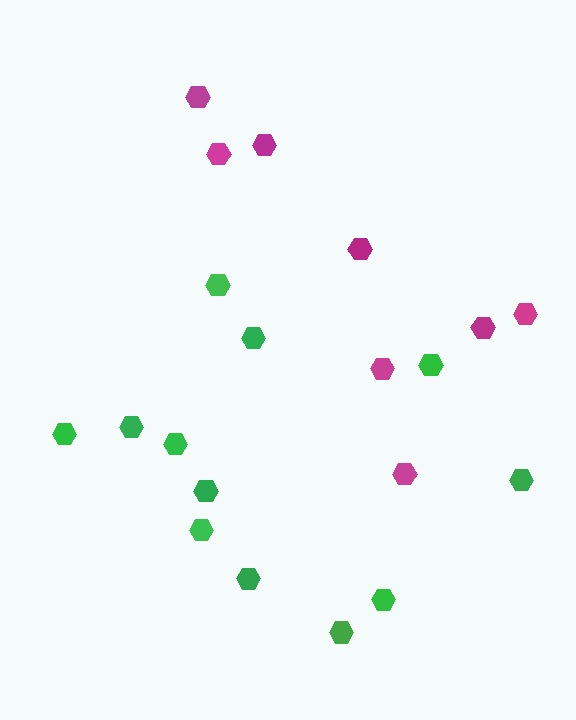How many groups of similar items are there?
There are 2 groups: one group of green hexagons (12) and one group of magenta hexagons (8).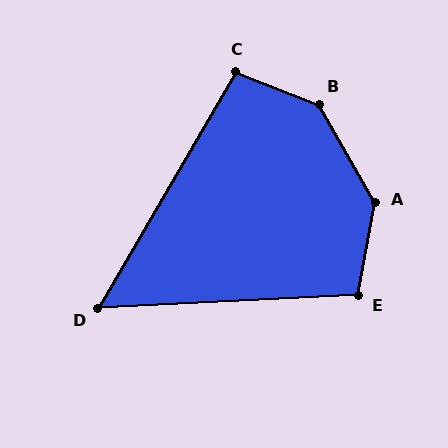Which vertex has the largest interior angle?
B, at approximately 141 degrees.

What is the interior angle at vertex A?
Approximately 140 degrees (obtuse).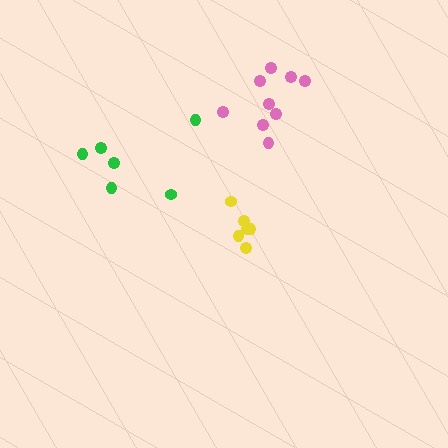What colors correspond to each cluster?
The clusters are colored: yellow, pink, green.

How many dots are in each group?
Group 1: 6 dots, Group 2: 9 dots, Group 3: 6 dots (21 total).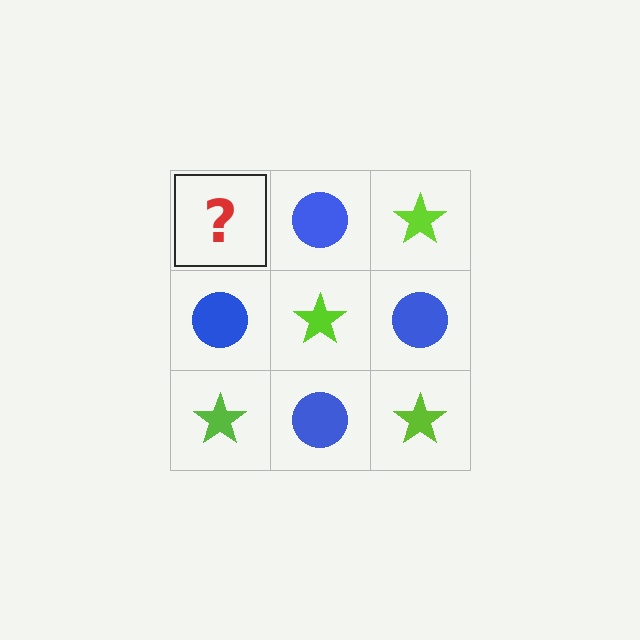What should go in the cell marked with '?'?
The missing cell should contain a lime star.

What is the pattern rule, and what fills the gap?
The rule is that it alternates lime star and blue circle in a checkerboard pattern. The gap should be filled with a lime star.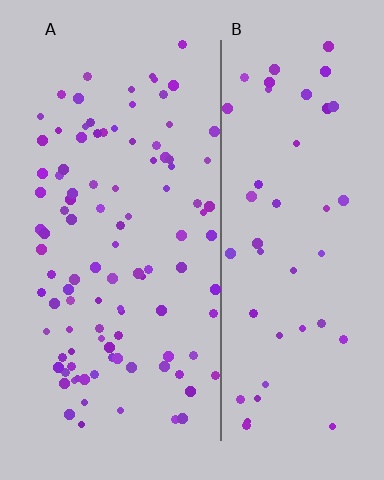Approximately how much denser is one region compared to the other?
Approximately 2.1× — region A over region B.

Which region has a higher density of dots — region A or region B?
A (the left).